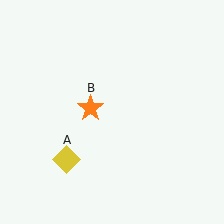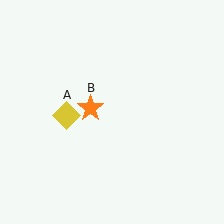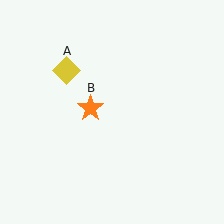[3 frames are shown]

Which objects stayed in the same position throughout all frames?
Orange star (object B) remained stationary.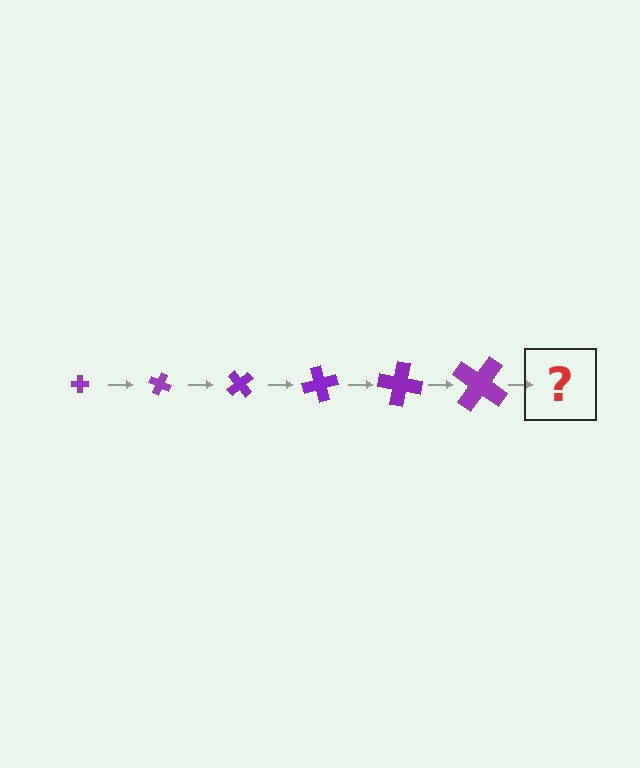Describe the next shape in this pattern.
It should be a cross, larger than the previous one and rotated 150 degrees from the start.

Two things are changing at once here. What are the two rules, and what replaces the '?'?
The two rules are that the cross grows larger each step and it rotates 25 degrees each step. The '?' should be a cross, larger than the previous one and rotated 150 degrees from the start.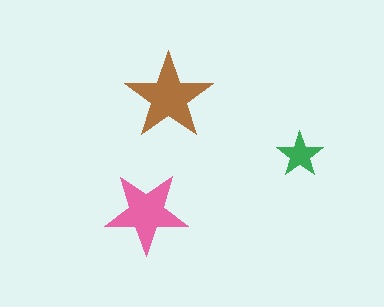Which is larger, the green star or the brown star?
The brown one.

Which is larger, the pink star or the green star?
The pink one.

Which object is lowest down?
The pink star is bottommost.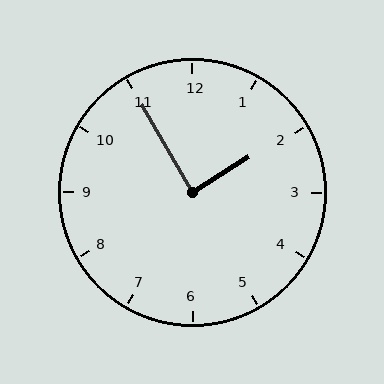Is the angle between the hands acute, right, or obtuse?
It is right.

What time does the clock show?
1:55.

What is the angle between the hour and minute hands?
Approximately 88 degrees.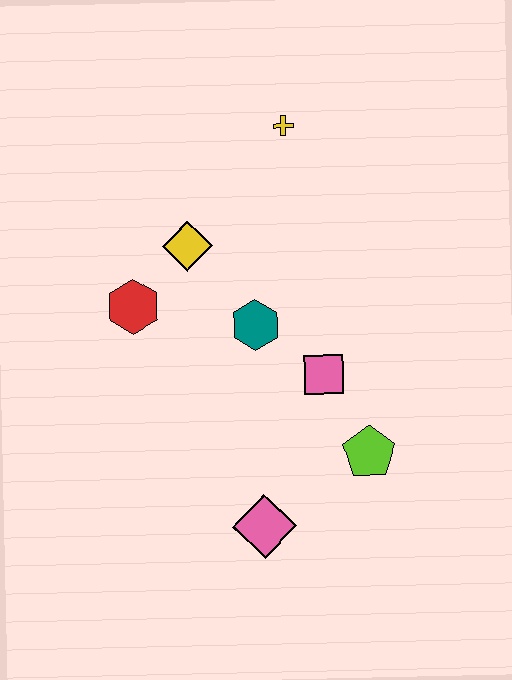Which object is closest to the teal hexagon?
The pink square is closest to the teal hexagon.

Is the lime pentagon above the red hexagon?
No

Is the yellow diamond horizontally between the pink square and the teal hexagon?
No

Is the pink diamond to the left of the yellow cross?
Yes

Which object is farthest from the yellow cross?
The pink diamond is farthest from the yellow cross.